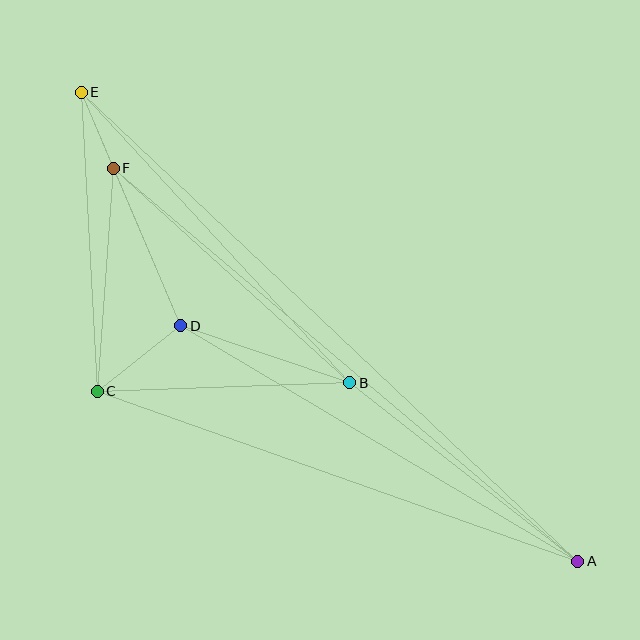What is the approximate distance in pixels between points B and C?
The distance between B and C is approximately 252 pixels.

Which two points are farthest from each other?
Points A and E are farthest from each other.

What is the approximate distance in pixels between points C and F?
The distance between C and F is approximately 223 pixels.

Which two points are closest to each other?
Points E and F are closest to each other.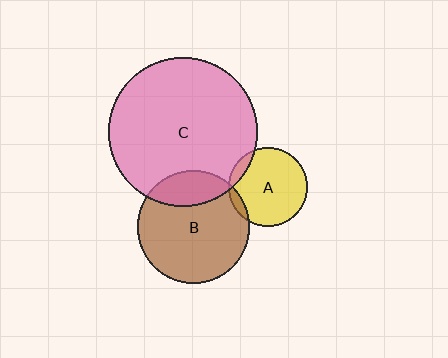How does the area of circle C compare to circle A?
Approximately 3.5 times.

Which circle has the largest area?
Circle C (pink).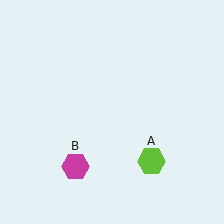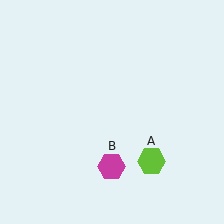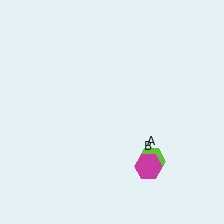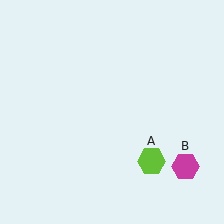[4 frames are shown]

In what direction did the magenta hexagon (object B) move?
The magenta hexagon (object B) moved right.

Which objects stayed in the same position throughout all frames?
Lime hexagon (object A) remained stationary.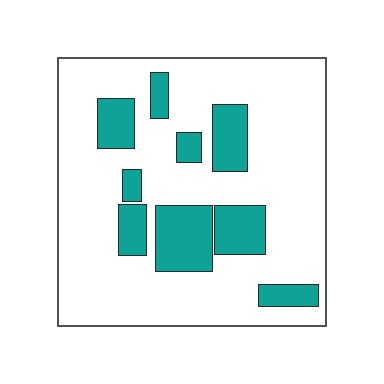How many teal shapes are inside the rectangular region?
9.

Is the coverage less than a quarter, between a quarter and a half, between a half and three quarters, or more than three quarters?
Less than a quarter.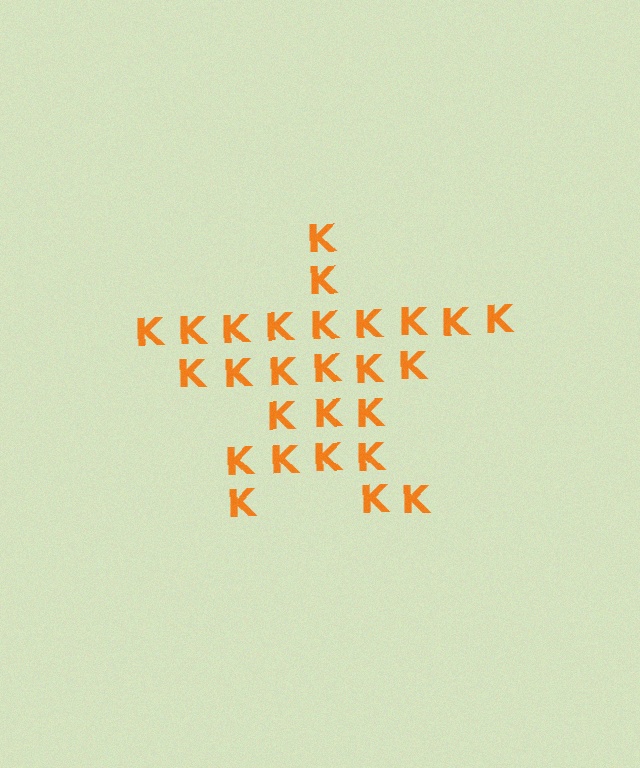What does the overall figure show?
The overall figure shows a star.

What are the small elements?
The small elements are letter K's.